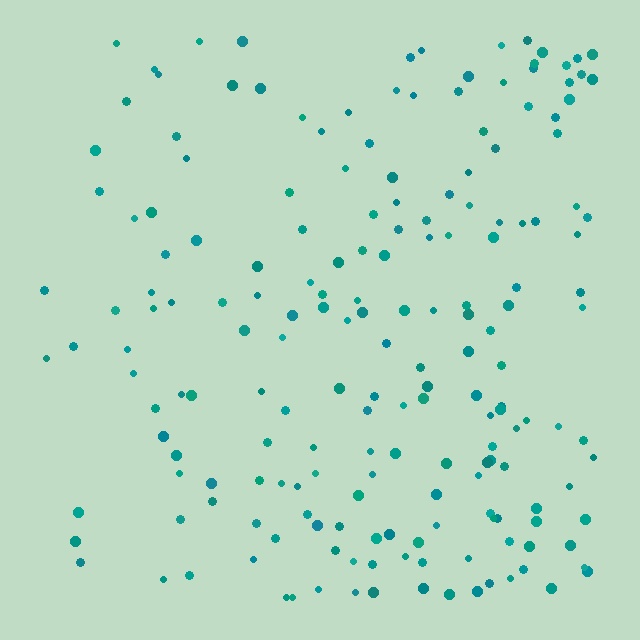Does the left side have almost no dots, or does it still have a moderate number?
Still a moderate number, just noticeably fewer than the right.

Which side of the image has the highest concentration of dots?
The right.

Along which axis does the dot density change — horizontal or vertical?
Horizontal.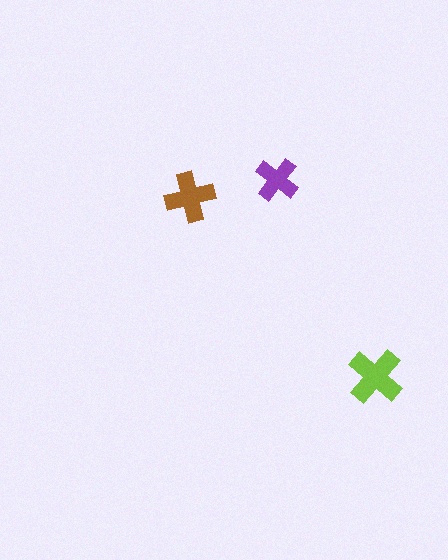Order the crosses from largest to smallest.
the lime one, the brown one, the purple one.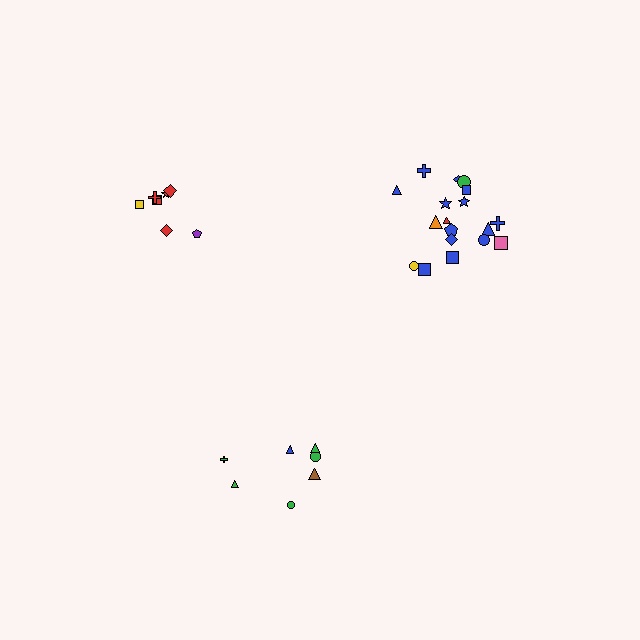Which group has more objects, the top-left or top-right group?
The top-right group.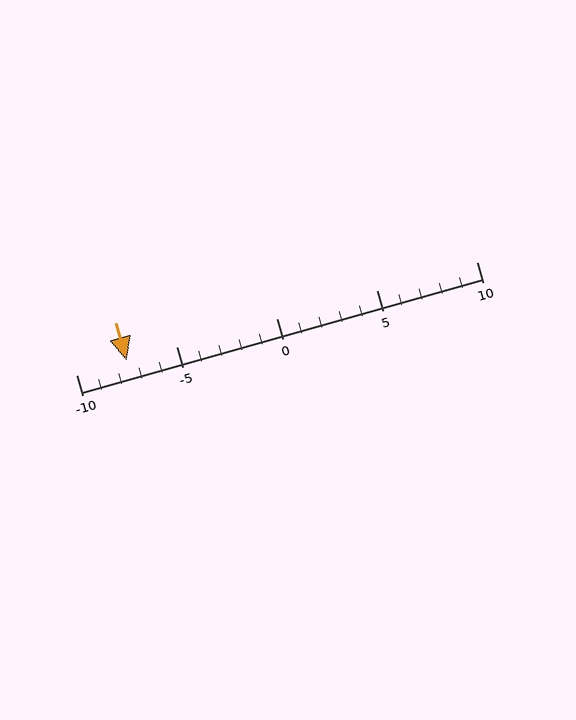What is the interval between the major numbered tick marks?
The major tick marks are spaced 5 units apart.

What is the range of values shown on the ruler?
The ruler shows values from -10 to 10.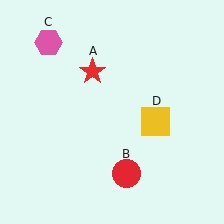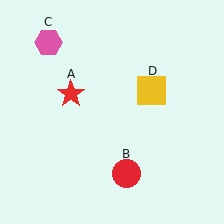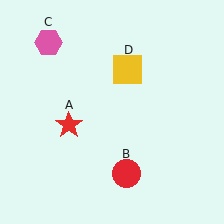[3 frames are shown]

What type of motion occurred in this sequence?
The red star (object A), yellow square (object D) rotated counterclockwise around the center of the scene.